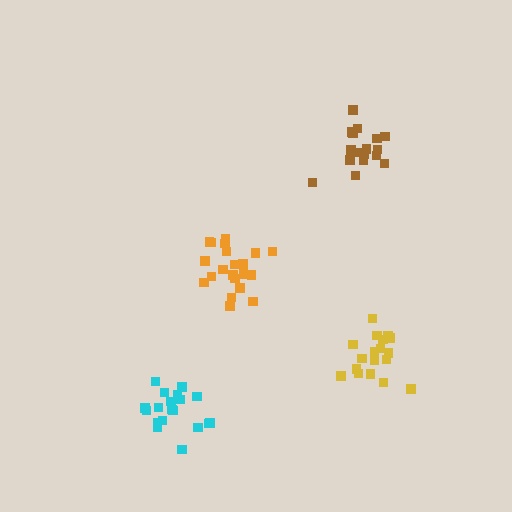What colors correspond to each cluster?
The clusters are colored: orange, cyan, yellow, brown.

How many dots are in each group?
Group 1: 21 dots, Group 2: 19 dots, Group 3: 18 dots, Group 4: 17 dots (75 total).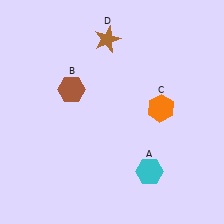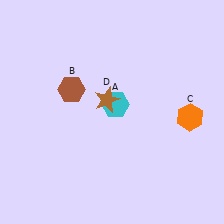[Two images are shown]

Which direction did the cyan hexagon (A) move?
The cyan hexagon (A) moved up.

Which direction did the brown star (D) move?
The brown star (D) moved down.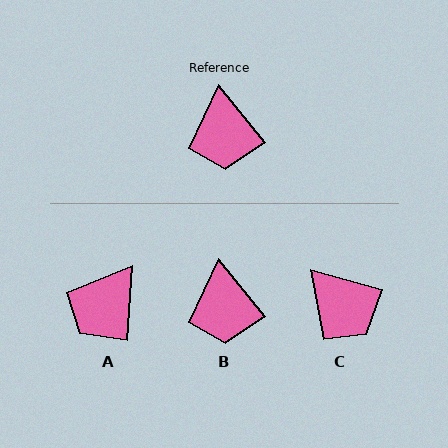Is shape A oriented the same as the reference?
No, it is off by about 43 degrees.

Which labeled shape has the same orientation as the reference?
B.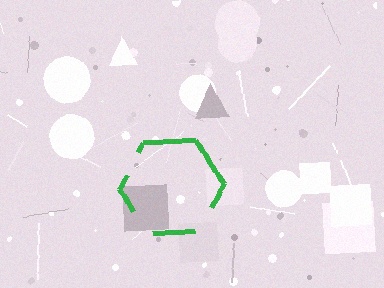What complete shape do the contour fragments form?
The contour fragments form a hexagon.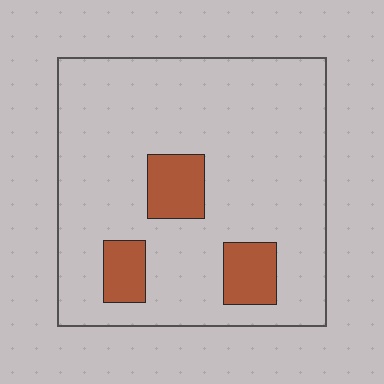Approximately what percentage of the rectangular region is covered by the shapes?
Approximately 15%.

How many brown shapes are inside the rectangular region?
3.